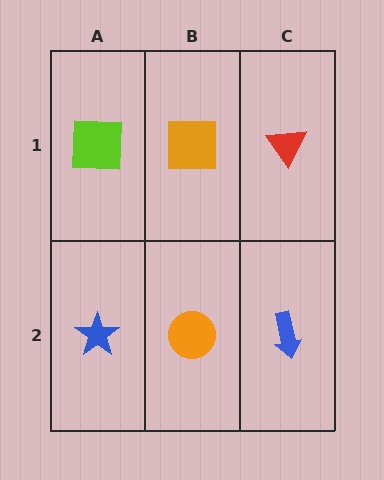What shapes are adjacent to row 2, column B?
An orange square (row 1, column B), a blue star (row 2, column A), a blue arrow (row 2, column C).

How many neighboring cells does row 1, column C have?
2.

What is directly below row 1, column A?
A blue star.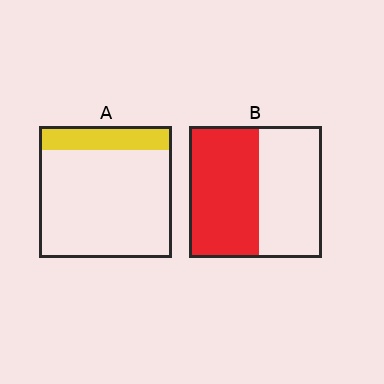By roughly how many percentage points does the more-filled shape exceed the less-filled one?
By roughly 35 percentage points (B over A).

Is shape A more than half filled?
No.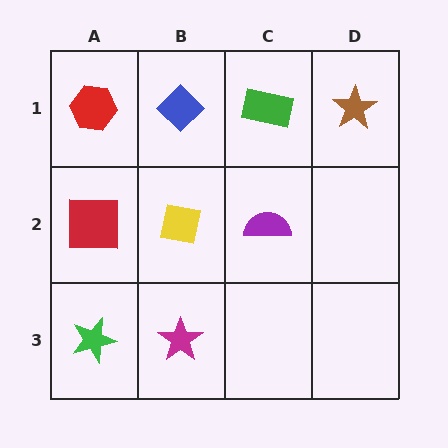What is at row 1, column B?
A blue diamond.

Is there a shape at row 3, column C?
No, that cell is empty.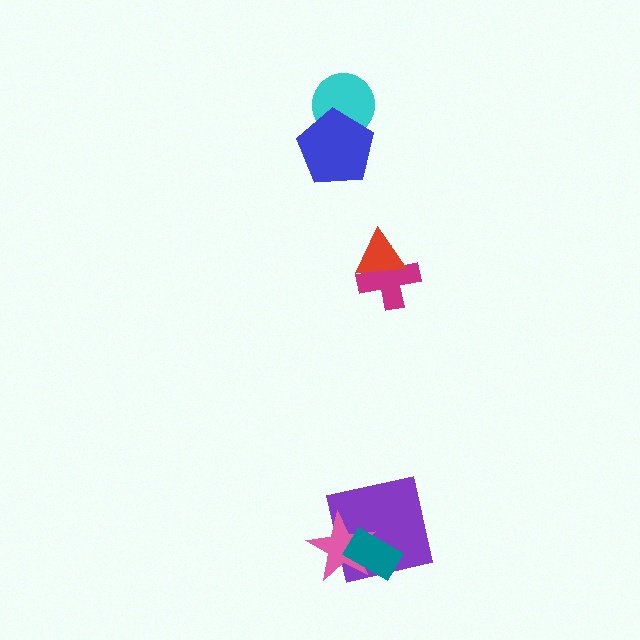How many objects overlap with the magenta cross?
1 object overlaps with the magenta cross.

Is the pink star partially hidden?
Yes, it is partially covered by another shape.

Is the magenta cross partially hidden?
Yes, it is partially covered by another shape.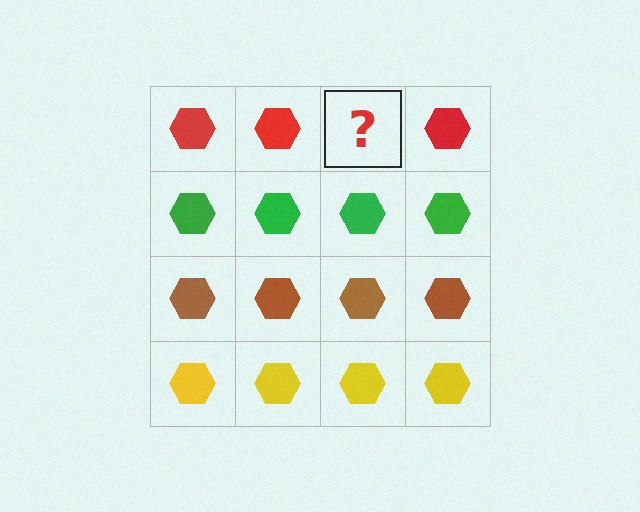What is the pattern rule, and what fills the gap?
The rule is that each row has a consistent color. The gap should be filled with a red hexagon.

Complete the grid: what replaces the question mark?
The question mark should be replaced with a red hexagon.